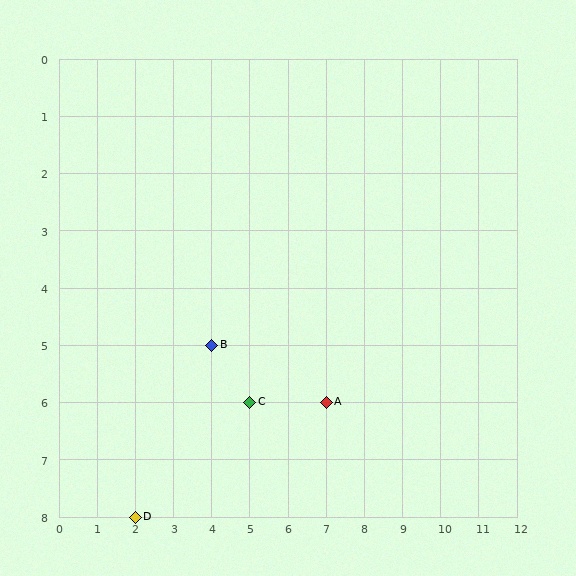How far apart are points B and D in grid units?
Points B and D are 2 columns and 3 rows apart (about 3.6 grid units diagonally).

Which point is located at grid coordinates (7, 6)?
Point A is at (7, 6).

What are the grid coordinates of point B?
Point B is at grid coordinates (4, 5).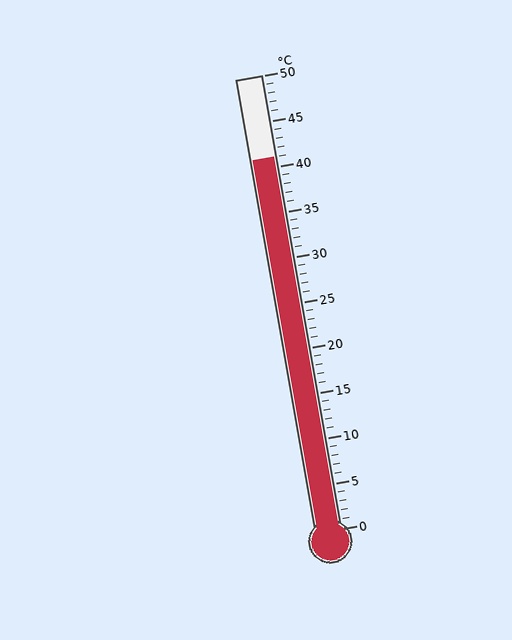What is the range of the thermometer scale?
The thermometer scale ranges from 0°C to 50°C.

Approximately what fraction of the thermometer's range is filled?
The thermometer is filled to approximately 80% of its range.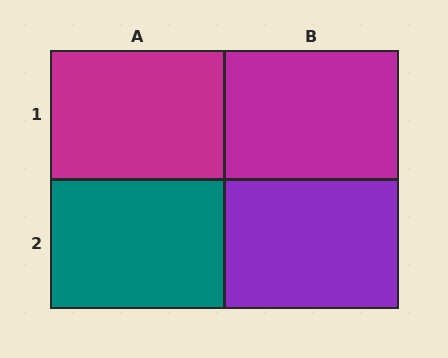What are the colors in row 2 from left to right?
Teal, purple.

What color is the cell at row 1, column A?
Magenta.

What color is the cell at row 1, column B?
Magenta.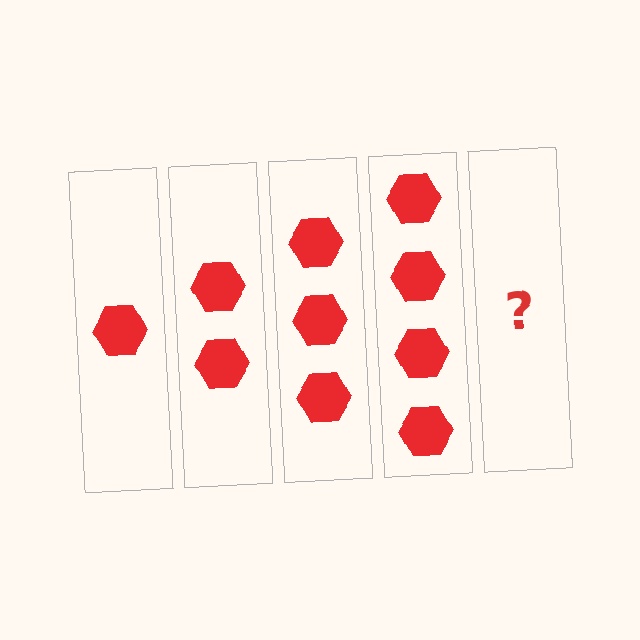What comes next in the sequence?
The next element should be 5 hexagons.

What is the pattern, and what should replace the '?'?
The pattern is that each step adds one more hexagon. The '?' should be 5 hexagons.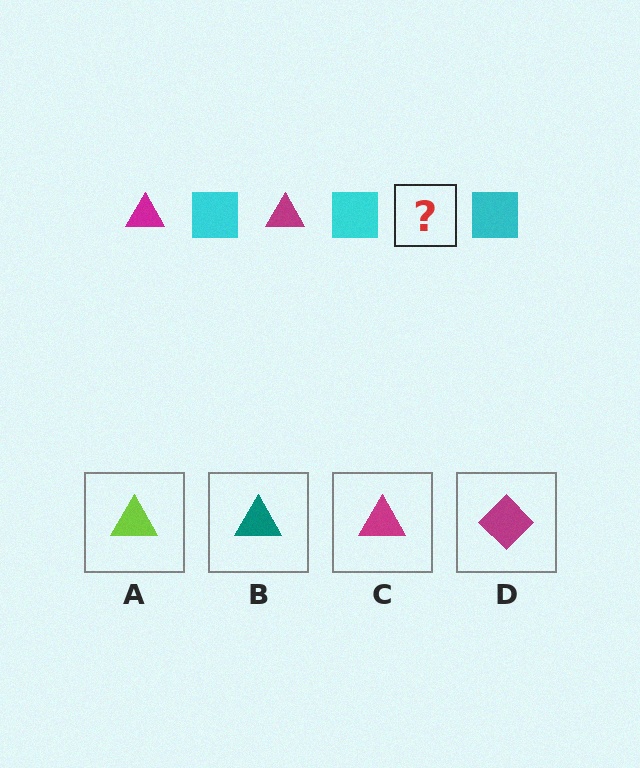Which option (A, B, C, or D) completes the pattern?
C.